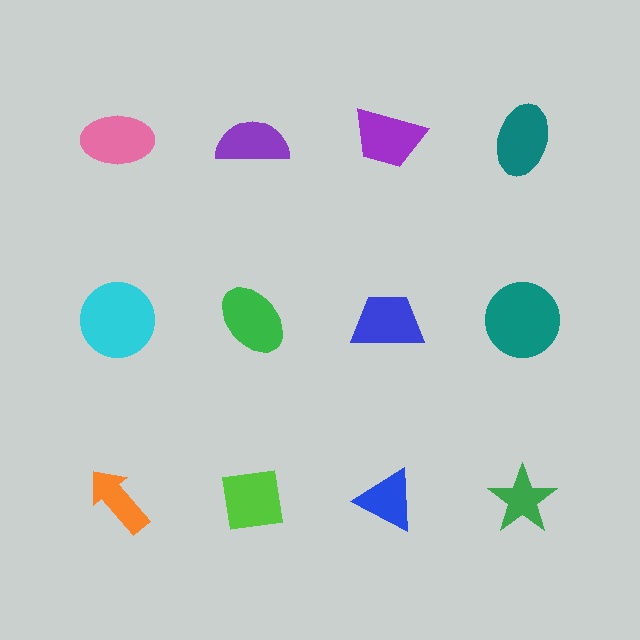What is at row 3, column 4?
A green star.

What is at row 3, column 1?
An orange arrow.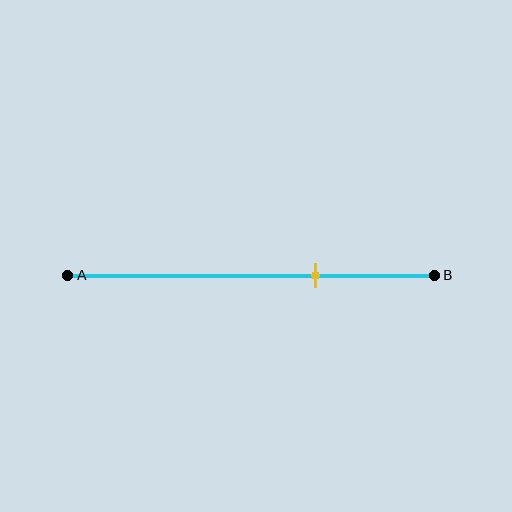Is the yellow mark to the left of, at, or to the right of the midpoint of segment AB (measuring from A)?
The yellow mark is to the right of the midpoint of segment AB.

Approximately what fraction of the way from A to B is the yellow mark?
The yellow mark is approximately 70% of the way from A to B.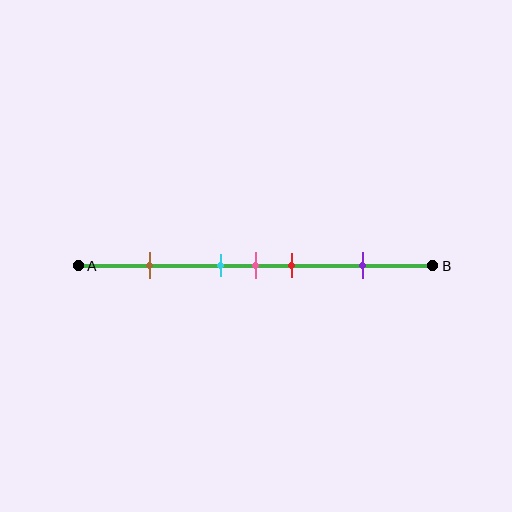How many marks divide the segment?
There are 5 marks dividing the segment.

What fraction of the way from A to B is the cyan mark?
The cyan mark is approximately 40% (0.4) of the way from A to B.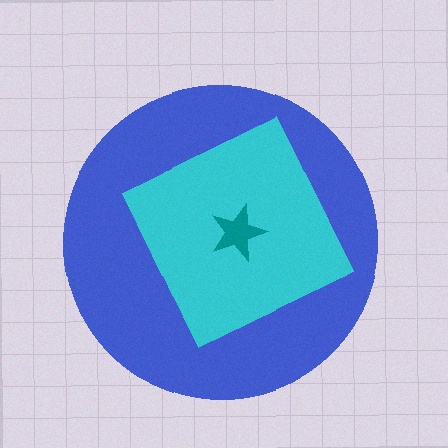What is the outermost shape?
The blue circle.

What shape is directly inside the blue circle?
The cyan diamond.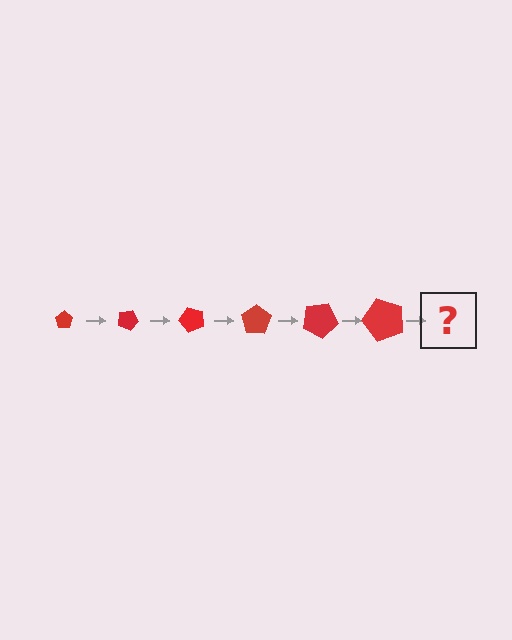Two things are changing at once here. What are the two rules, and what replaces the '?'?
The two rules are that the pentagon grows larger each step and it rotates 25 degrees each step. The '?' should be a pentagon, larger than the previous one and rotated 150 degrees from the start.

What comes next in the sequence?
The next element should be a pentagon, larger than the previous one and rotated 150 degrees from the start.